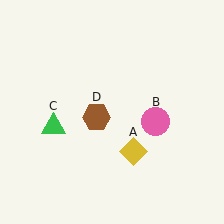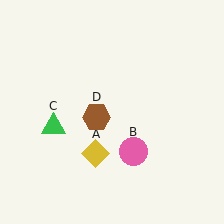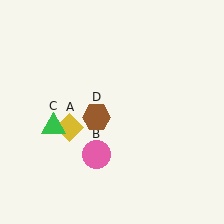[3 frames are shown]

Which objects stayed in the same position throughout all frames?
Green triangle (object C) and brown hexagon (object D) remained stationary.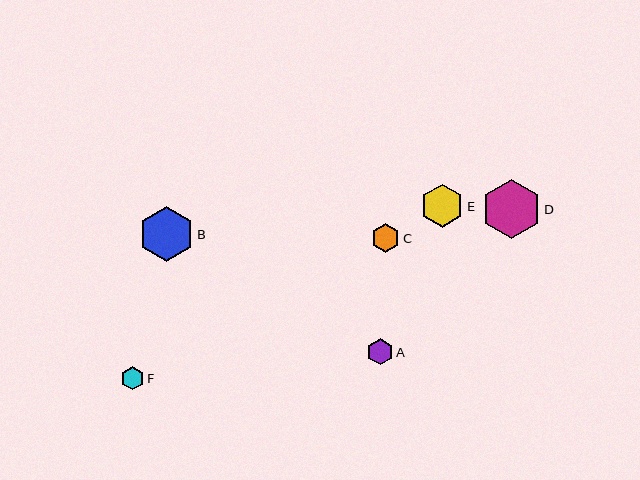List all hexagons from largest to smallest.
From largest to smallest: D, B, E, C, A, F.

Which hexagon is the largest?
Hexagon D is the largest with a size of approximately 60 pixels.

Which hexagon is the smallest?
Hexagon F is the smallest with a size of approximately 23 pixels.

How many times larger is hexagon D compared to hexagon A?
Hexagon D is approximately 2.3 times the size of hexagon A.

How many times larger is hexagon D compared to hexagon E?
Hexagon D is approximately 1.4 times the size of hexagon E.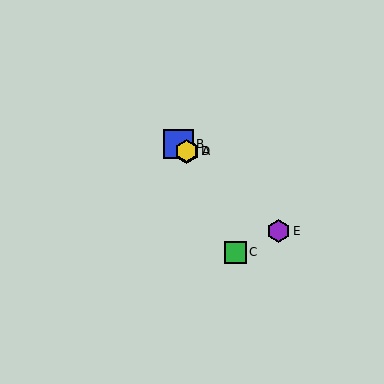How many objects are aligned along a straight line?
4 objects (A, B, D, E) are aligned along a straight line.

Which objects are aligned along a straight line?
Objects A, B, D, E are aligned along a straight line.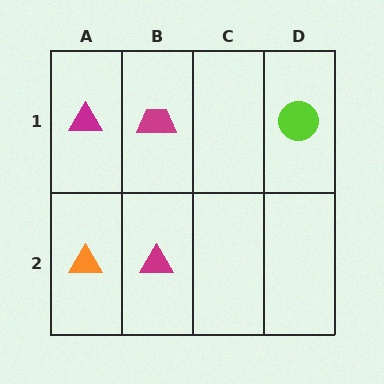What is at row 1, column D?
A lime circle.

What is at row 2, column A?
An orange triangle.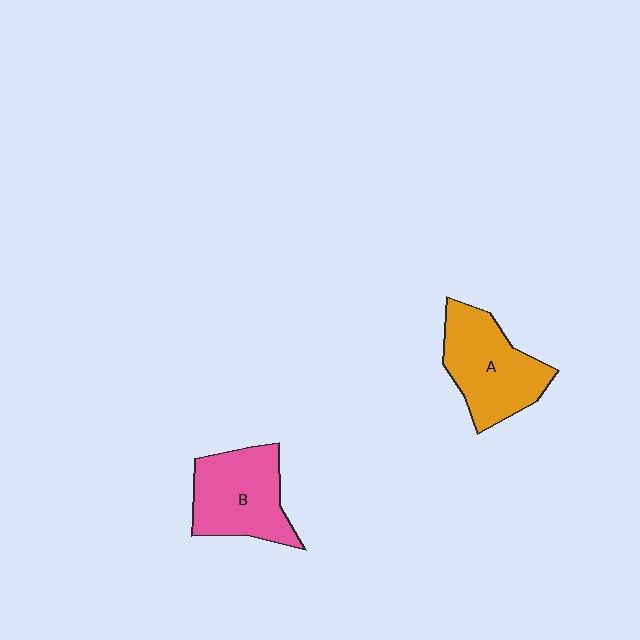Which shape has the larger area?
Shape A (orange).